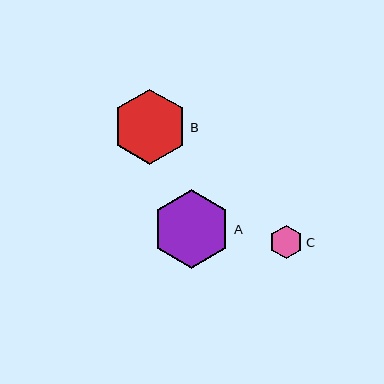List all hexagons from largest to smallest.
From largest to smallest: A, B, C.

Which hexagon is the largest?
Hexagon A is the largest with a size of approximately 79 pixels.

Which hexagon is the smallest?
Hexagon C is the smallest with a size of approximately 33 pixels.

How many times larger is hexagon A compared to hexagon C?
Hexagon A is approximately 2.4 times the size of hexagon C.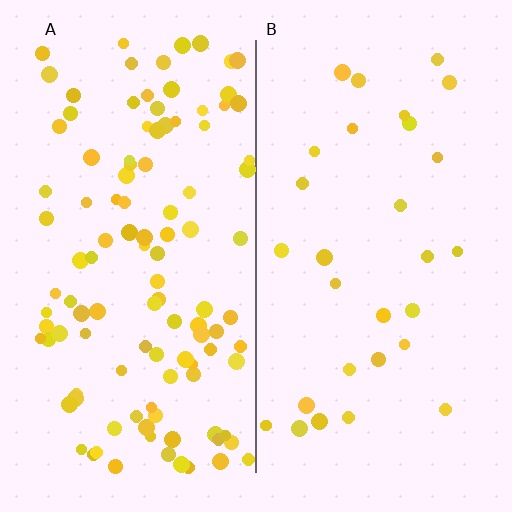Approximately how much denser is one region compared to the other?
Approximately 3.6× — region A over region B.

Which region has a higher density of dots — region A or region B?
A (the left).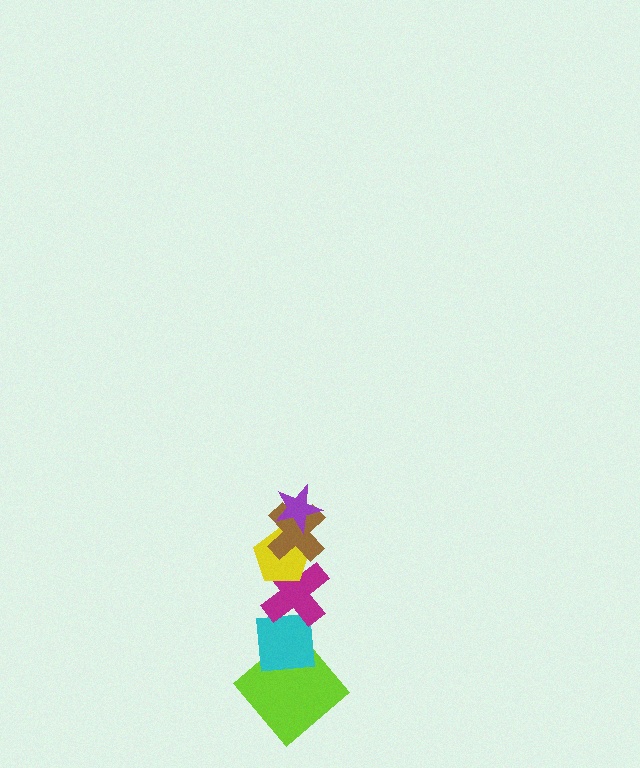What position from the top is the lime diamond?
The lime diamond is 6th from the top.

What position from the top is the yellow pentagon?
The yellow pentagon is 3rd from the top.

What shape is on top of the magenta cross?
The yellow pentagon is on top of the magenta cross.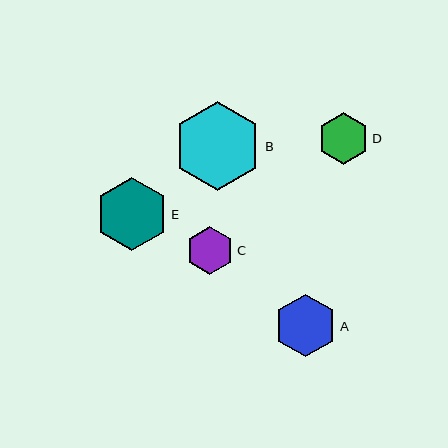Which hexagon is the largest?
Hexagon B is the largest with a size of approximately 88 pixels.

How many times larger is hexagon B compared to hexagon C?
Hexagon B is approximately 1.8 times the size of hexagon C.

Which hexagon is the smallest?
Hexagon C is the smallest with a size of approximately 48 pixels.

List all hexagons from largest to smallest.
From largest to smallest: B, E, A, D, C.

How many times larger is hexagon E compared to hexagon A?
Hexagon E is approximately 1.2 times the size of hexagon A.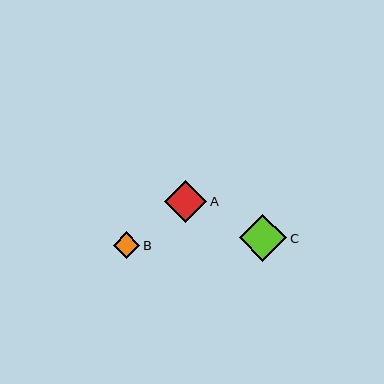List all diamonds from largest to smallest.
From largest to smallest: C, A, B.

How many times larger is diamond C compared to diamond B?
Diamond C is approximately 1.8 times the size of diamond B.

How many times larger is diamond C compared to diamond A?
Diamond C is approximately 1.1 times the size of diamond A.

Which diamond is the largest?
Diamond C is the largest with a size of approximately 47 pixels.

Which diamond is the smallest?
Diamond B is the smallest with a size of approximately 26 pixels.